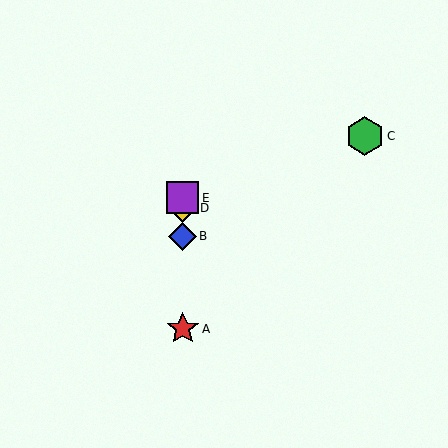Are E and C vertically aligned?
No, E is at x≈183 and C is at x≈365.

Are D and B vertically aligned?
Yes, both are at x≈183.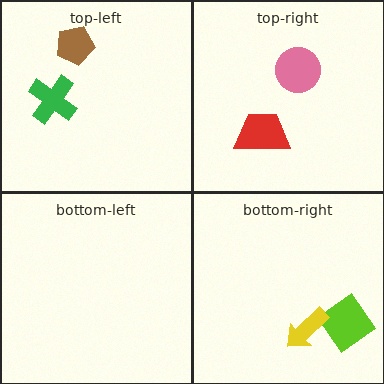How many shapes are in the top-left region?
2.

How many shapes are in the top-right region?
2.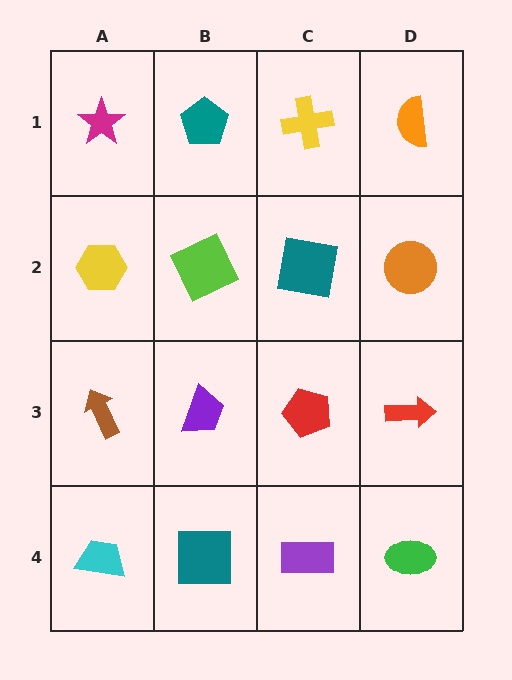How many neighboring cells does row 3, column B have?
4.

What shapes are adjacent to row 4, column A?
A brown arrow (row 3, column A), a teal square (row 4, column B).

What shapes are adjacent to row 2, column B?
A teal pentagon (row 1, column B), a purple trapezoid (row 3, column B), a yellow hexagon (row 2, column A), a teal square (row 2, column C).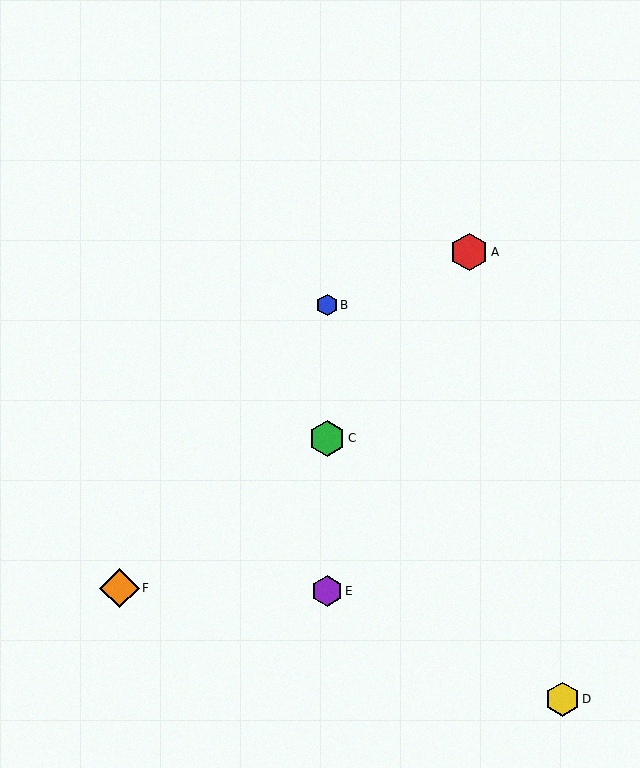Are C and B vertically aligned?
Yes, both are at x≈327.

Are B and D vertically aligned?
No, B is at x≈327 and D is at x≈562.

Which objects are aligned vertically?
Objects B, C, E are aligned vertically.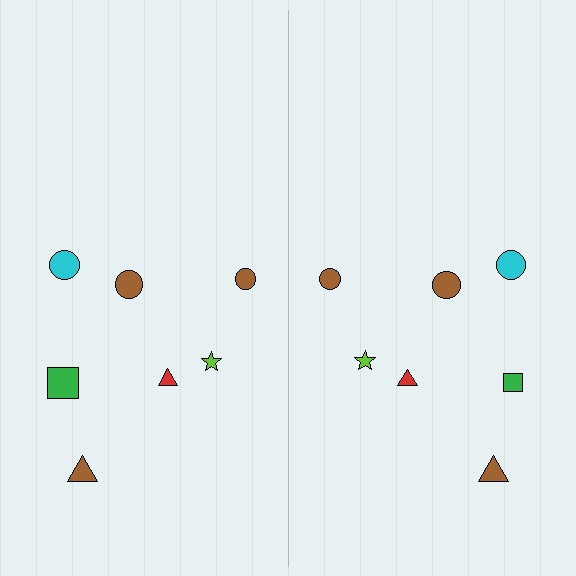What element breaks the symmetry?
The green square on the right side has a different size than its mirror counterpart.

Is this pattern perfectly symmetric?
No, the pattern is not perfectly symmetric. The green square on the right side has a different size than its mirror counterpart.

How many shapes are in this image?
There are 14 shapes in this image.